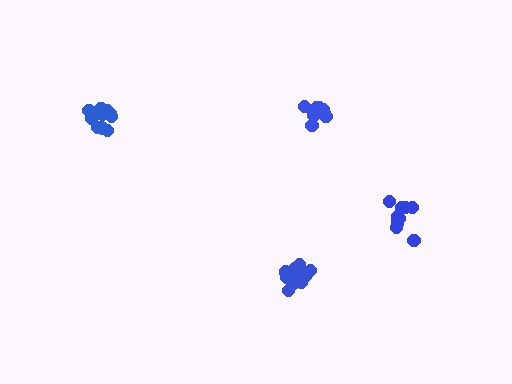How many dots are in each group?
Group 1: 14 dots, Group 2: 13 dots, Group 3: 9 dots, Group 4: 9 dots (45 total).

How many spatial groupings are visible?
There are 4 spatial groupings.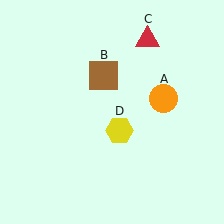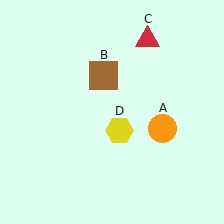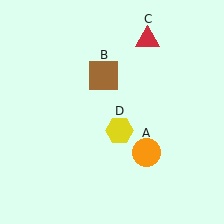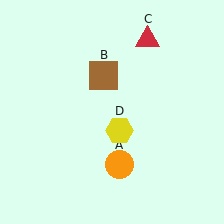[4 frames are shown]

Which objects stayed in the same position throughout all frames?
Brown square (object B) and red triangle (object C) and yellow hexagon (object D) remained stationary.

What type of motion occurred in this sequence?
The orange circle (object A) rotated clockwise around the center of the scene.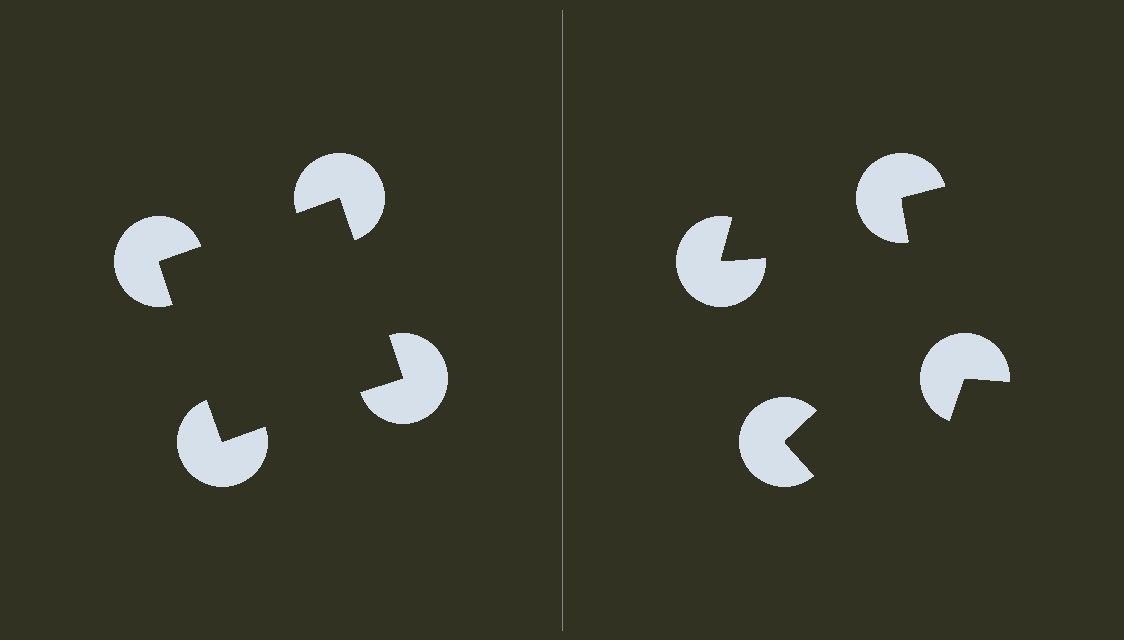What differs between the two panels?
The pac-man discs are positioned identically on both sides; only the wedge orientations differ. On the left they align to a square; on the right they are misaligned.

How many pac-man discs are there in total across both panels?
8 — 4 on each side.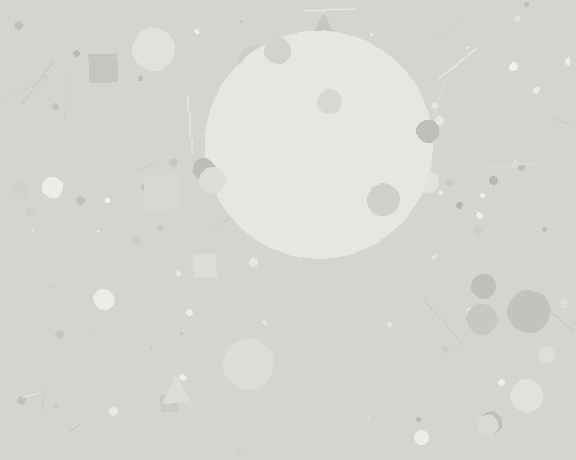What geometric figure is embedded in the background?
A circle is embedded in the background.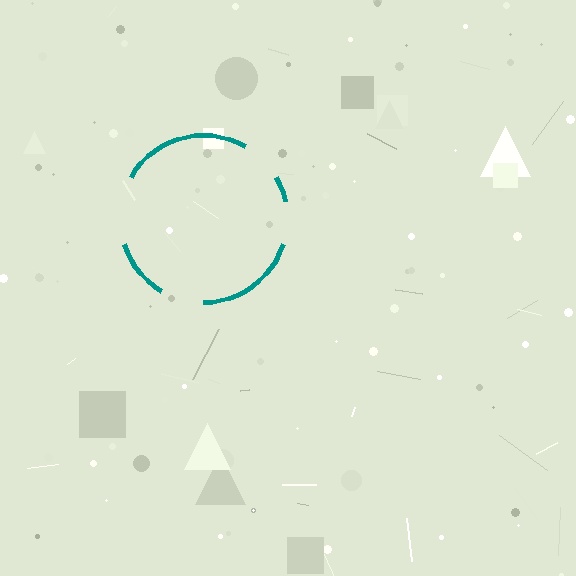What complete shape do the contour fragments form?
The contour fragments form a circle.